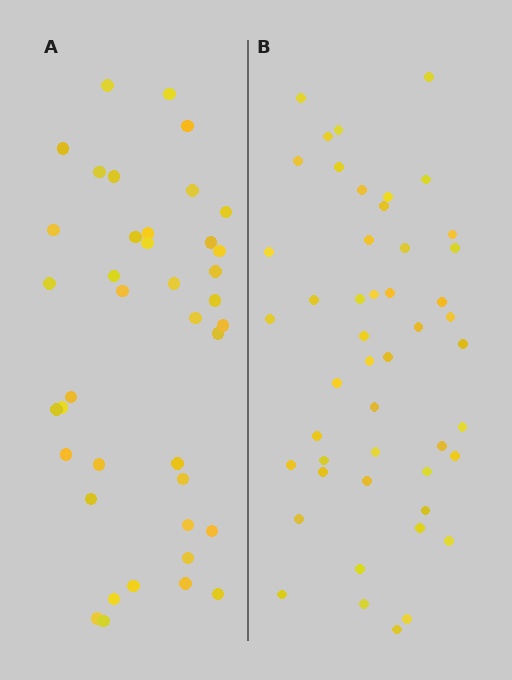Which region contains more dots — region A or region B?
Region B (the right region) has more dots.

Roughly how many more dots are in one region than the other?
Region B has roughly 8 or so more dots than region A.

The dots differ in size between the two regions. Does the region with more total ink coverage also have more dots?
No. Region A has more total ink coverage because its dots are larger, but region B actually contains more individual dots. Total area can be misleading — the number of items is what matters here.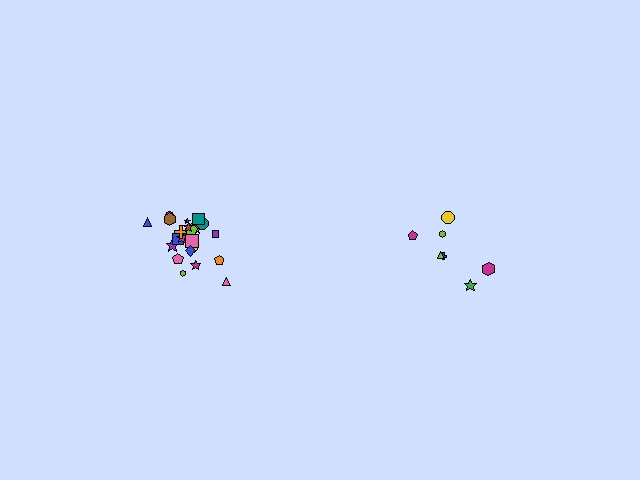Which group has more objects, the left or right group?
The left group.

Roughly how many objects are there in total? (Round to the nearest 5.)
Roughly 30 objects in total.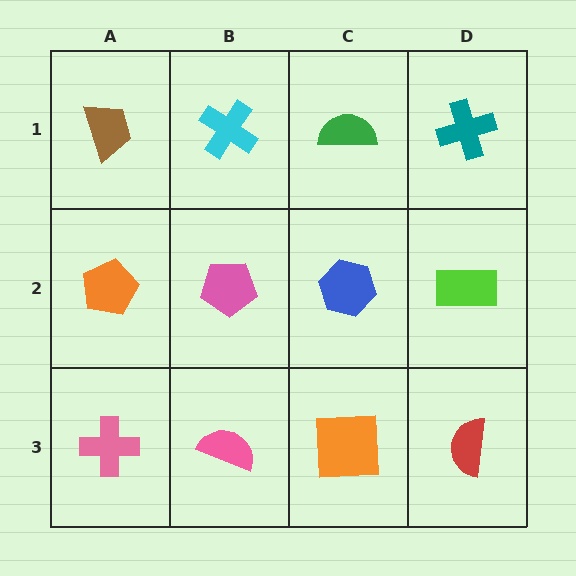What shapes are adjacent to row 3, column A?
An orange pentagon (row 2, column A), a pink semicircle (row 3, column B).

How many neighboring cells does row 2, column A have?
3.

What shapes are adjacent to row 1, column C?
A blue hexagon (row 2, column C), a cyan cross (row 1, column B), a teal cross (row 1, column D).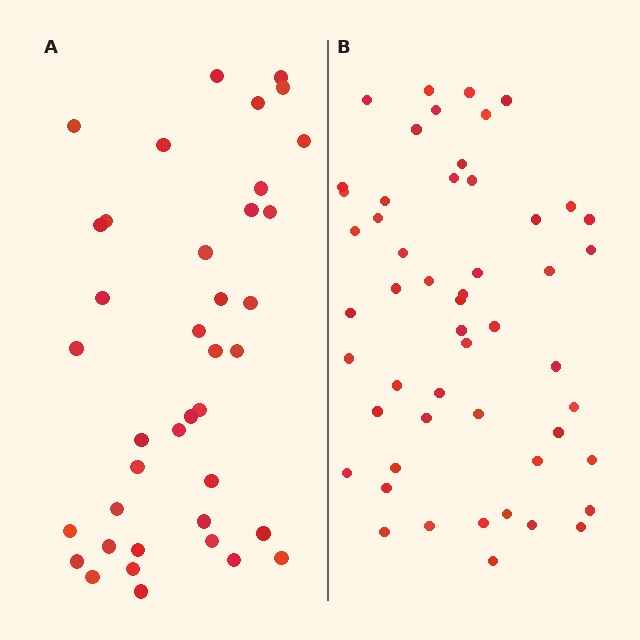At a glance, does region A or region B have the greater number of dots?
Region B (the right region) has more dots.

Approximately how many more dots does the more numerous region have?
Region B has approximately 15 more dots than region A.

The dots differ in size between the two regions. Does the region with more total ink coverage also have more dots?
No. Region A has more total ink coverage because its dots are larger, but region B actually contains more individual dots. Total area can be misleading — the number of items is what matters here.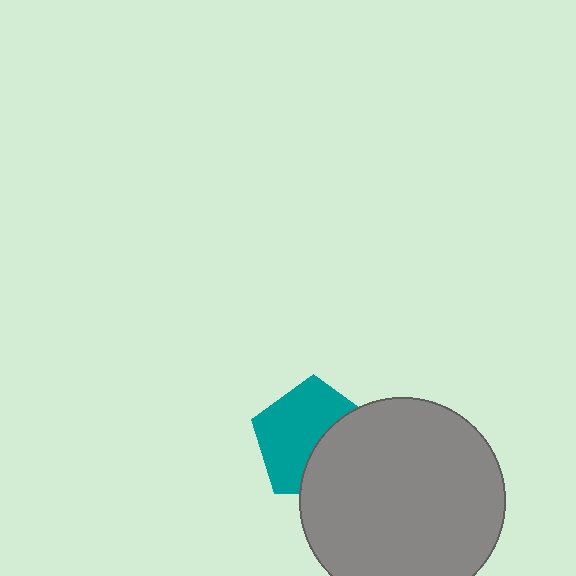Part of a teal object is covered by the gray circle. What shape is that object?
It is a pentagon.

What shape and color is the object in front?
The object in front is a gray circle.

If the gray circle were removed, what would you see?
You would see the complete teal pentagon.